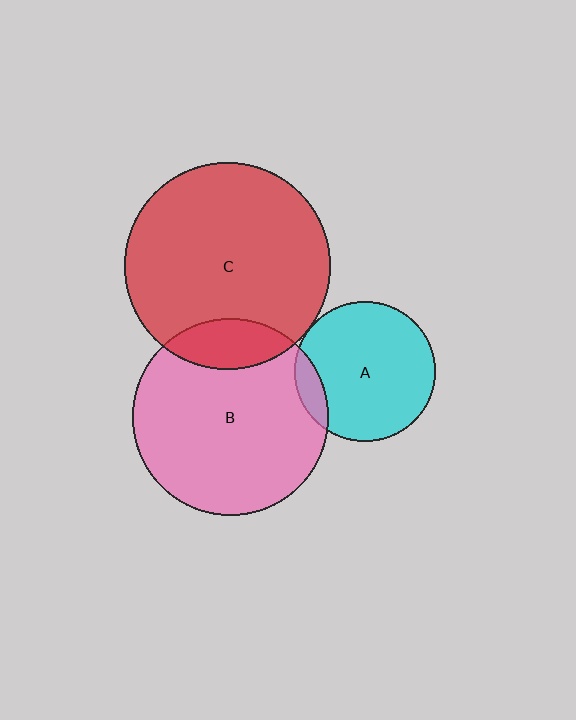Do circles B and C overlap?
Yes.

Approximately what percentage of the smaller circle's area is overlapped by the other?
Approximately 15%.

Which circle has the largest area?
Circle C (red).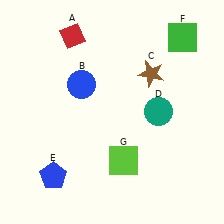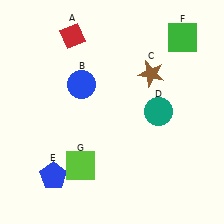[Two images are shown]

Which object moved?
The lime square (G) moved left.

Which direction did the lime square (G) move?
The lime square (G) moved left.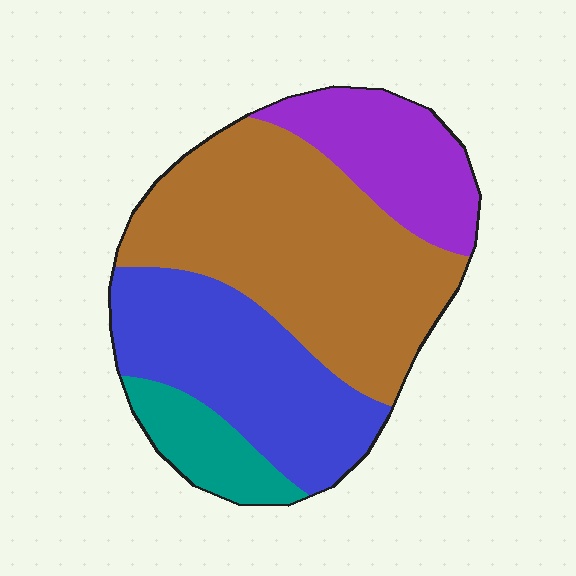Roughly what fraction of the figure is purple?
Purple covers 17% of the figure.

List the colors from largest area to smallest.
From largest to smallest: brown, blue, purple, teal.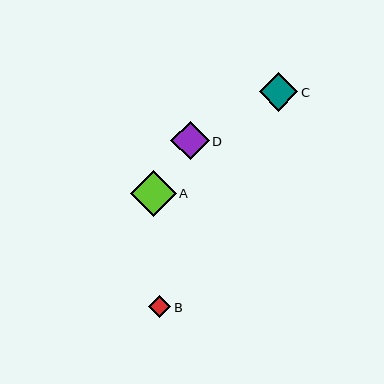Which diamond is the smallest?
Diamond B is the smallest with a size of approximately 22 pixels.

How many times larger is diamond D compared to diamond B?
Diamond D is approximately 1.7 times the size of diamond B.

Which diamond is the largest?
Diamond A is the largest with a size of approximately 46 pixels.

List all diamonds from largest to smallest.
From largest to smallest: A, C, D, B.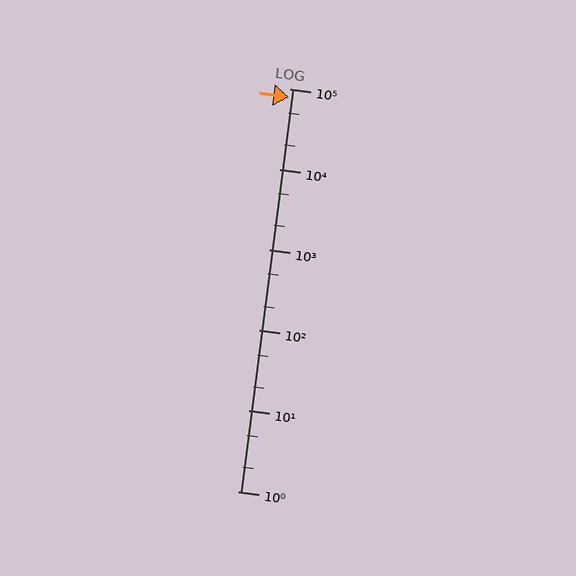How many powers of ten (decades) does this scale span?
The scale spans 5 decades, from 1 to 100000.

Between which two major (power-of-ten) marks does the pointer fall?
The pointer is between 10000 and 100000.